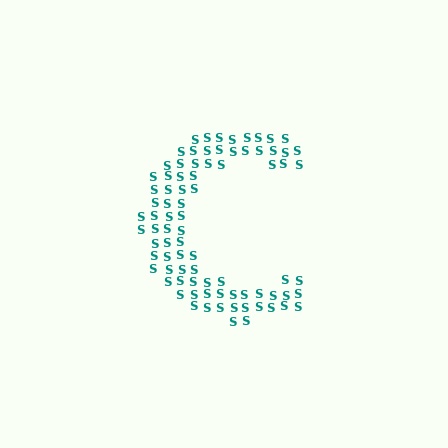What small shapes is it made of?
It is made of small letter S's.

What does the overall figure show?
The overall figure shows the letter C.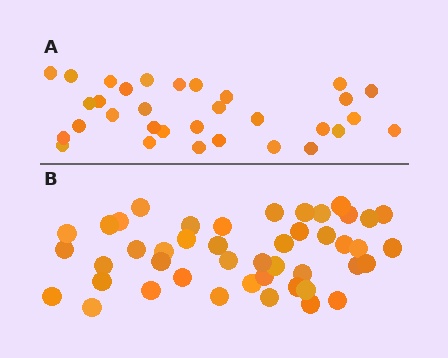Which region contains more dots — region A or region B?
Region B (the bottom region) has more dots.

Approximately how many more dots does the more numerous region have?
Region B has approximately 15 more dots than region A.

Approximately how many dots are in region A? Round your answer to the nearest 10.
About 30 dots. (The exact count is 32, which rounds to 30.)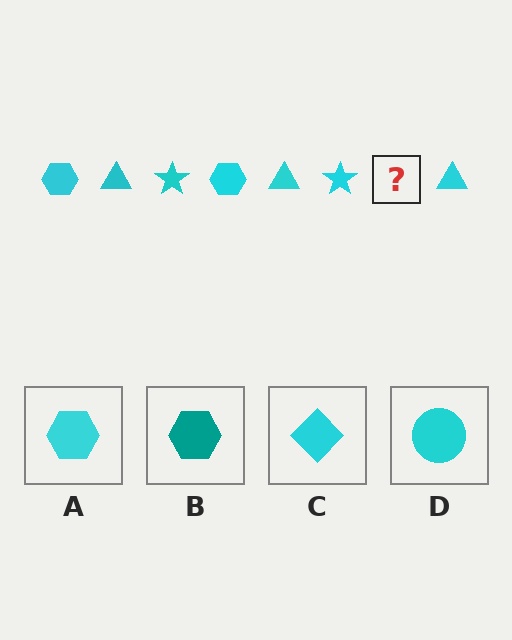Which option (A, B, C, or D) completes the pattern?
A.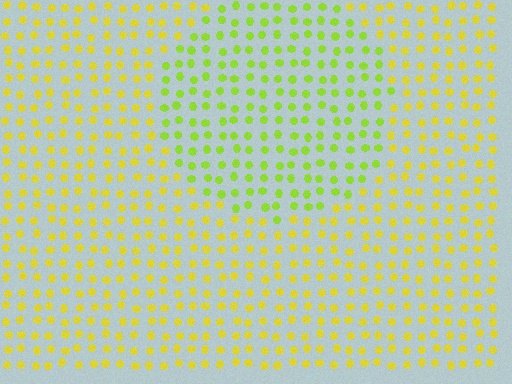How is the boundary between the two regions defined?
The boundary is defined purely by a slight shift in hue (about 30 degrees). Spacing, size, and orientation are identical on both sides.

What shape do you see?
I see a circle.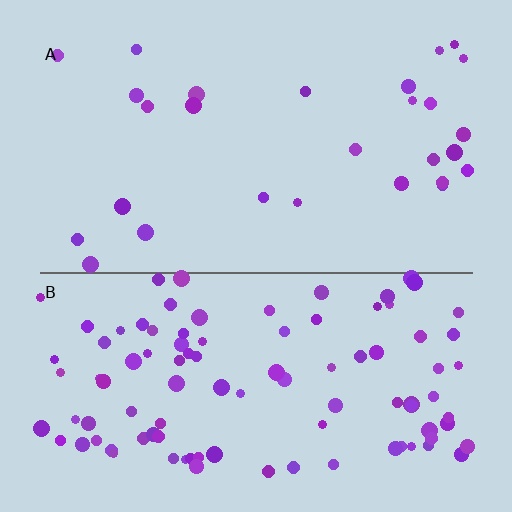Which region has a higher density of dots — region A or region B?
B (the bottom).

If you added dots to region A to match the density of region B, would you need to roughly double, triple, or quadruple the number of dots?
Approximately quadruple.